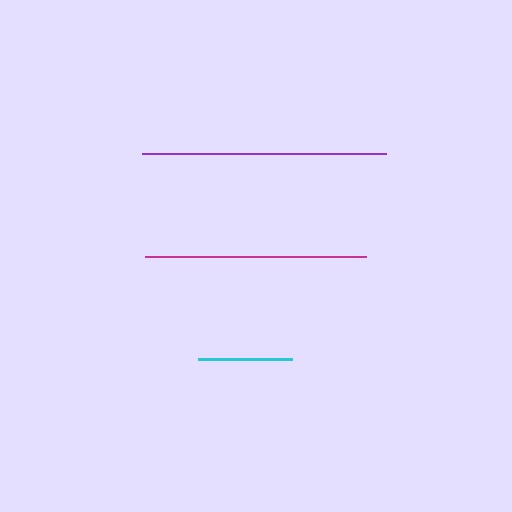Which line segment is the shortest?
The cyan line is the shortest at approximately 94 pixels.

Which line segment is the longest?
The purple line is the longest at approximately 243 pixels.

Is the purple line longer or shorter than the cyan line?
The purple line is longer than the cyan line.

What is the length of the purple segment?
The purple segment is approximately 243 pixels long.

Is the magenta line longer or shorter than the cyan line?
The magenta line is longer than the cyan line.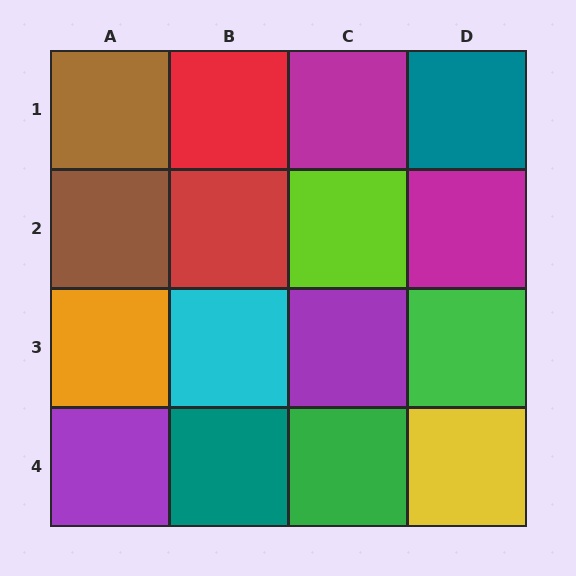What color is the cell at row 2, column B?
Red.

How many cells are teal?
2 cells are teal.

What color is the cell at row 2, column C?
Lime.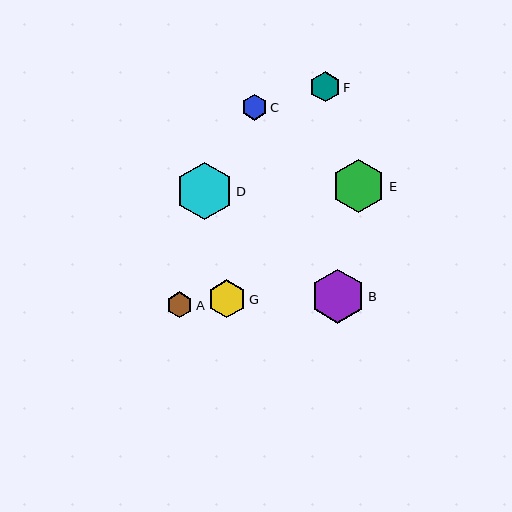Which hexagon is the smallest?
Hexagon C is the smallest with a size of approximately 26 pixels.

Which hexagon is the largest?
Hexagon D is the largest with a size of approximately 57 pixels.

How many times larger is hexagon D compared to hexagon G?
Hexagon D is approximately 1.5 times the size of hexagon G.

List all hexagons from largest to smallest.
From largest to smallest: D, B, E, G, F, A, C.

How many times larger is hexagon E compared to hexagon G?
Hexagon E is approximately 1.4 times the size of hexagon G.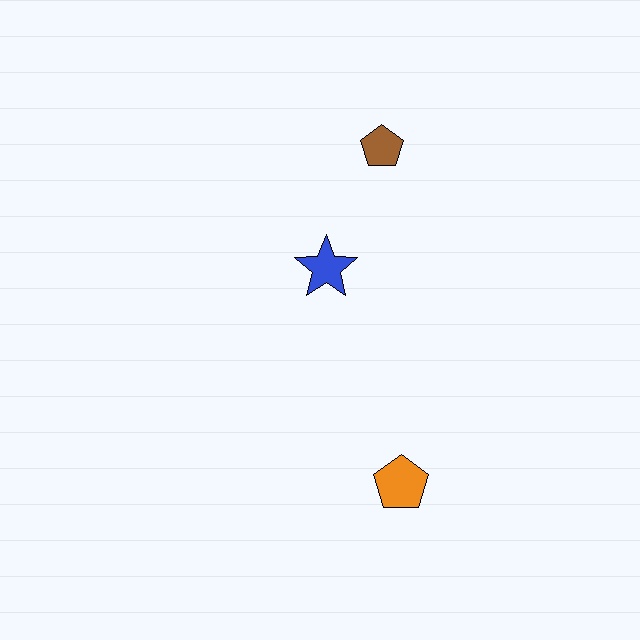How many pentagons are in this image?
There are 2 pentagons.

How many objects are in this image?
There are 3 objects.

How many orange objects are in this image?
There is 1 orange object.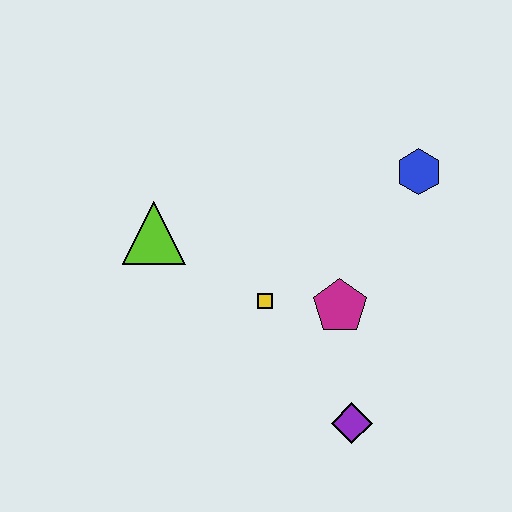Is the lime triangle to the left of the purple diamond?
Yes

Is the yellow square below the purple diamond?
No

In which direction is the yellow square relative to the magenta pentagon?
The yellow square is to the left of the magenta pentagon.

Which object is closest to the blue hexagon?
The magenta pentagon is closest to the blue hexagon.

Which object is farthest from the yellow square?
The blue hexagon is farthest from the yellow square.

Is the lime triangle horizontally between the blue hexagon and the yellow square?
No